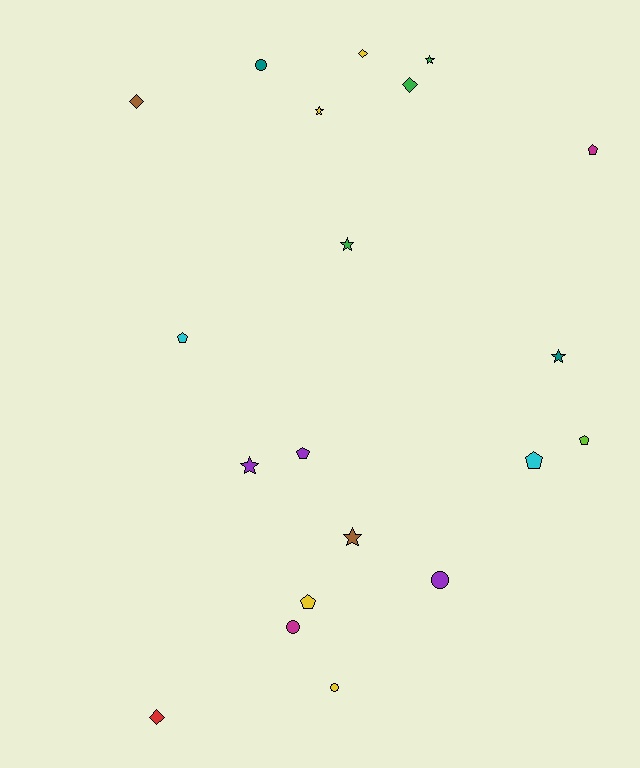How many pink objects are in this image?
There are no pink objects.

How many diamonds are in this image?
There are 4 diamonds.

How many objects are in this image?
There are 20 objects.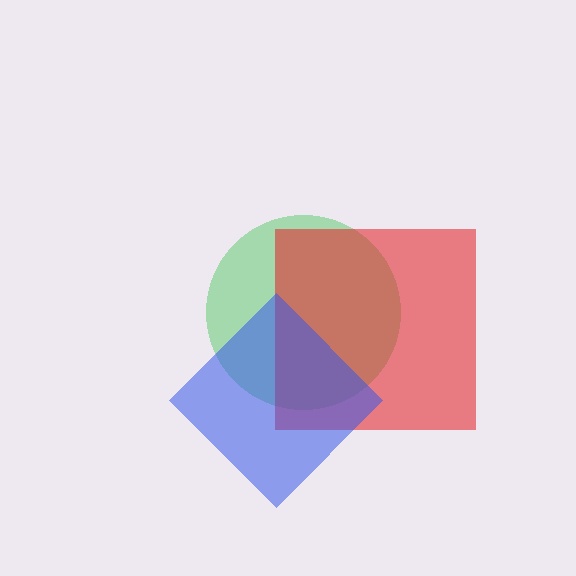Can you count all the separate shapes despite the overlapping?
Yes, there are 3 separate shapes.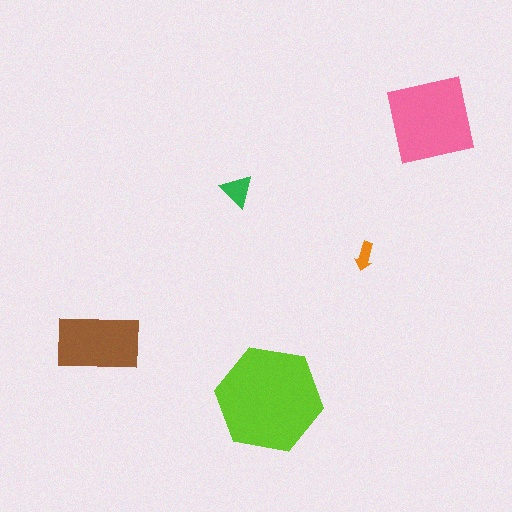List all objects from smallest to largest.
The orange arrow, the green triangle, the brown rectangle, the pink square, the lime hexagon.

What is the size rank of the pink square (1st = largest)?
2nd.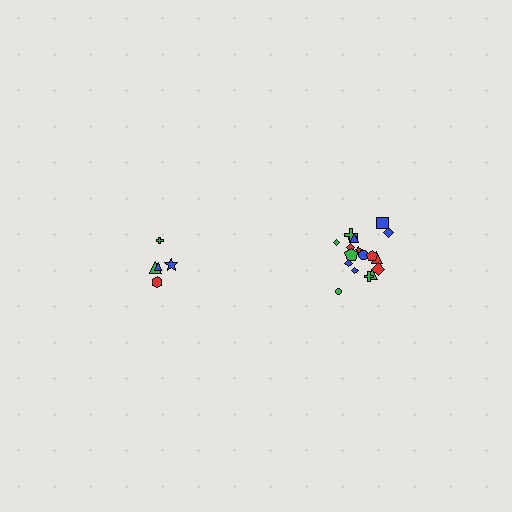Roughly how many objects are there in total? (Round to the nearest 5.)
Roughly 25 objects in total.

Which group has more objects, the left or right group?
The right group.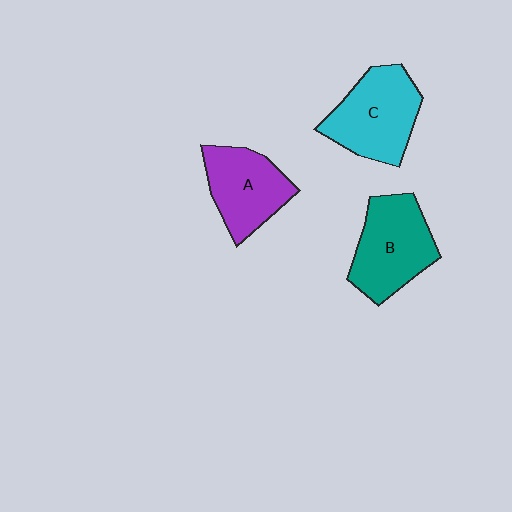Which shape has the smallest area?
Shape A (purple).